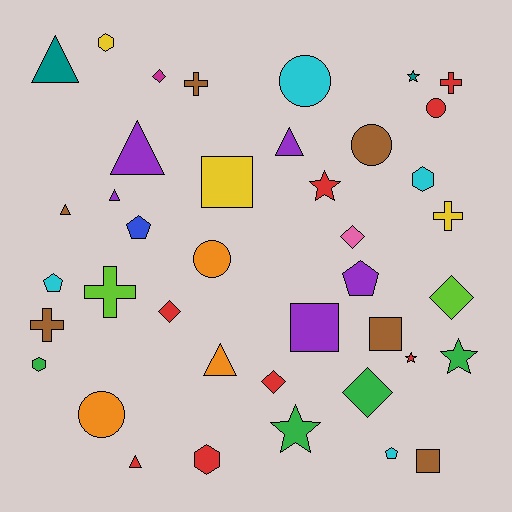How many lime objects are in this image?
There are 2 lime objects.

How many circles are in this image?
There are 5 circles.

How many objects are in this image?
There are 40 objects.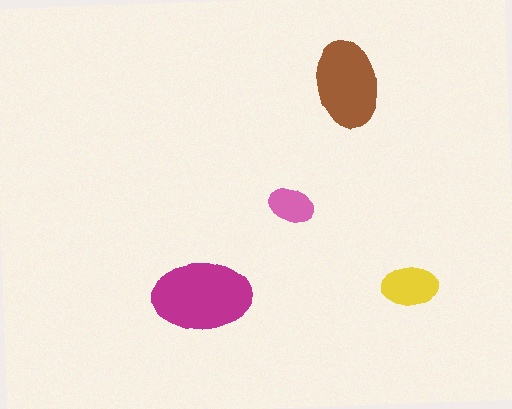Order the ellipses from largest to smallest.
the magenta one, the brown one, the yellow one, the pink one.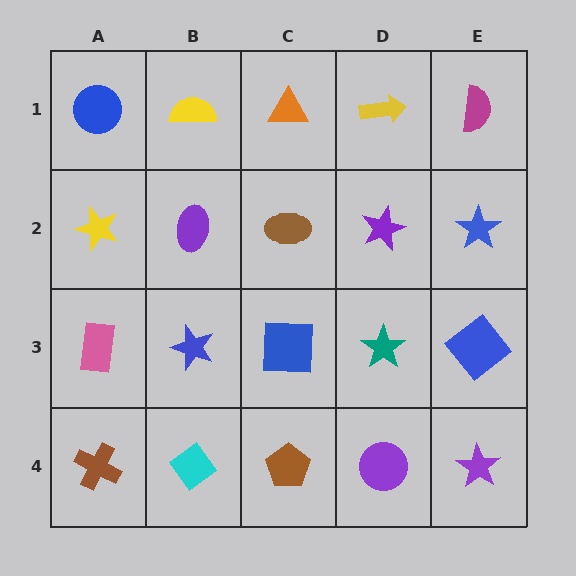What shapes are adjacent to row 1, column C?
A brown ellipse (row 2, column C), a yellow semicircle (row 1, column B), a yellow arrow (row 1, column D).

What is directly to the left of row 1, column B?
A blue circle.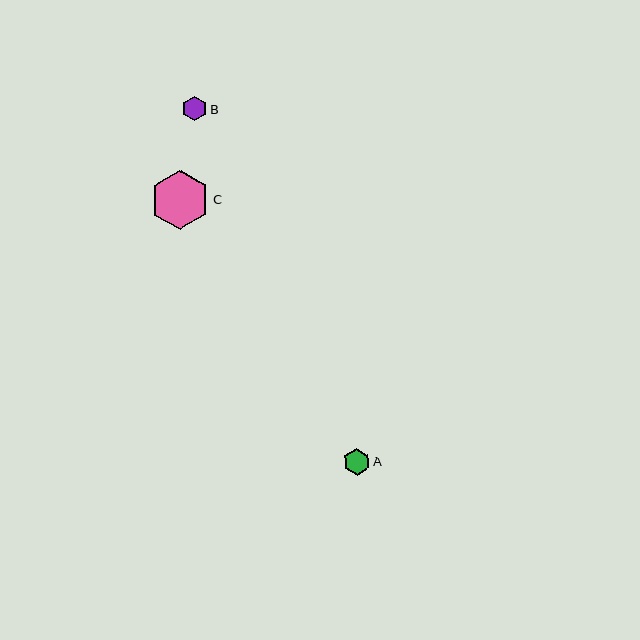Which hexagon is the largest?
Hexagon C is the largest with a size of approximately 59 pixels.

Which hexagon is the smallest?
Hexagon B is the smallest with a size of approximately 25 pixels.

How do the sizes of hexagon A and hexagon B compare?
Hexagon A and hexagon B are approximately the same size.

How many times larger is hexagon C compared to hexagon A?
Hexagon C is approximately 2.3 times the size of hexagon A.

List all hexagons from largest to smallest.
From largest to smallest: C, A, B.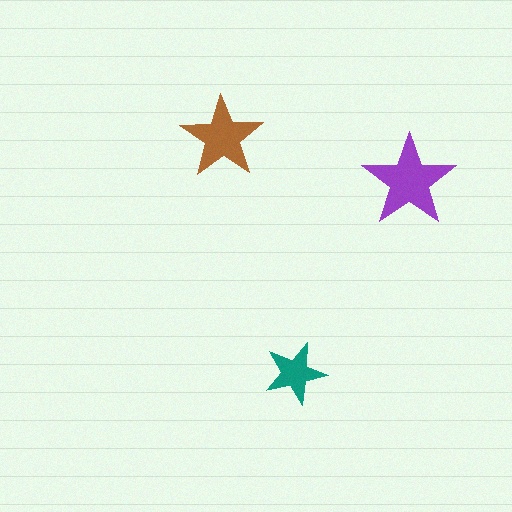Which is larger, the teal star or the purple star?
The purple one.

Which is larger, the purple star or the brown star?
The purple one.